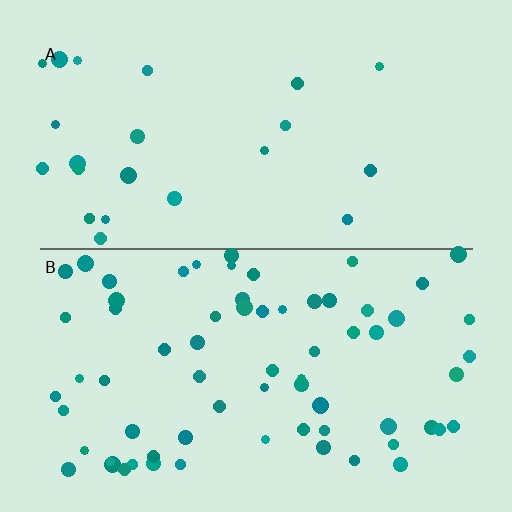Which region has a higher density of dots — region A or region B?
B (the bottom).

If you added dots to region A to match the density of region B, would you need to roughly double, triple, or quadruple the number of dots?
Approximately triple.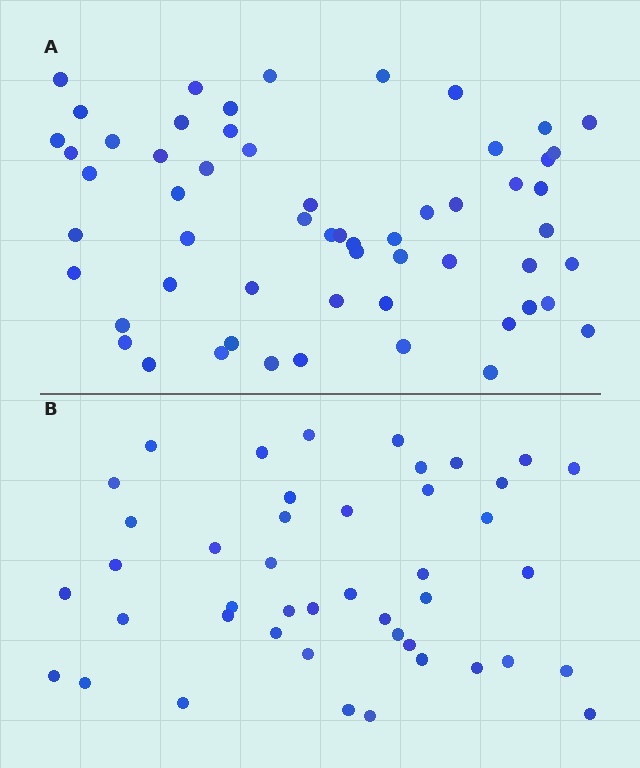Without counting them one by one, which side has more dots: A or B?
Region A (the top region) has more dots.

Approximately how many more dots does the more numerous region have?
Region A has approximately 15 more dots than region B.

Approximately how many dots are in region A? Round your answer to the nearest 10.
About 60 dots. (The exact count is 58, which rounds to 60.)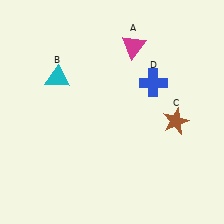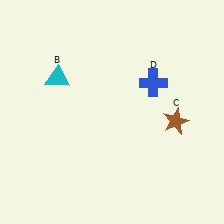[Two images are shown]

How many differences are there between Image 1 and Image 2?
There is 1 difference between the two images.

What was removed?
The magenta triangle (A) was removed in Image 2.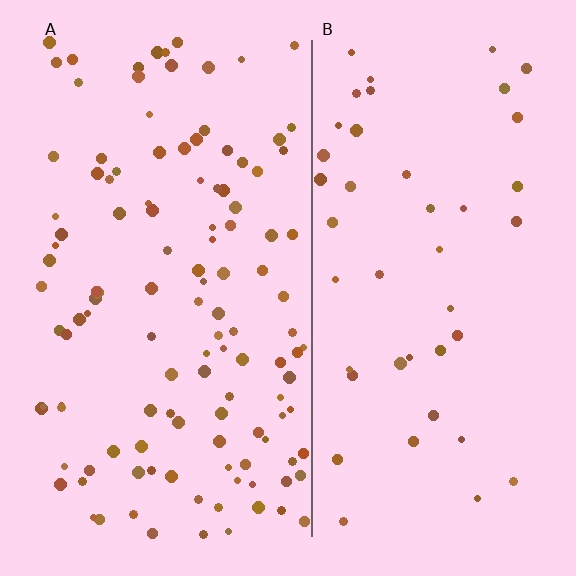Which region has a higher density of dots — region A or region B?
A (the left).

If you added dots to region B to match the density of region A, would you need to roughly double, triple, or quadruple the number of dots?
Approximately triple.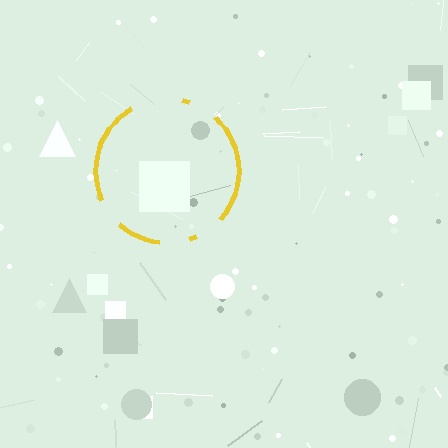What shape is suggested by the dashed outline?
The dashed outline suggests a circle.